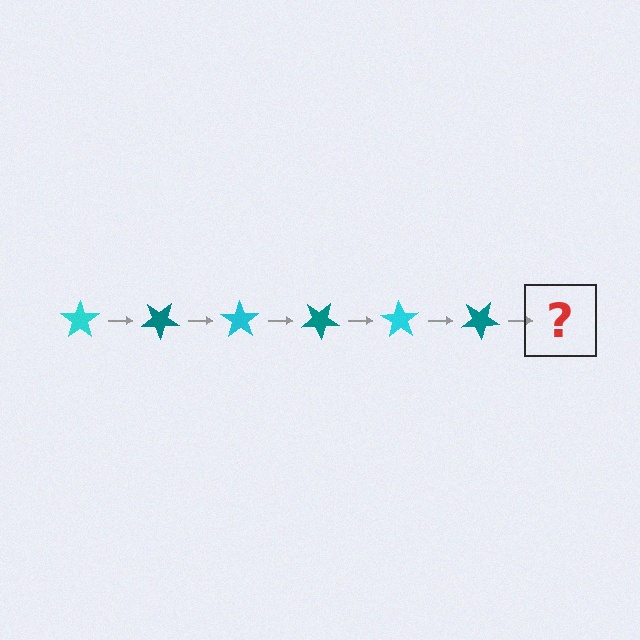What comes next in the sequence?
The next element should be a cyan star, rotated 210 degrees from the start.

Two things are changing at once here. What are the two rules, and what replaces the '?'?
The two rules are that it rotates 35 degrees each step and the color cycles through cyan and teal. The '?' should be a cyan star, rotated 210 degrees from the start.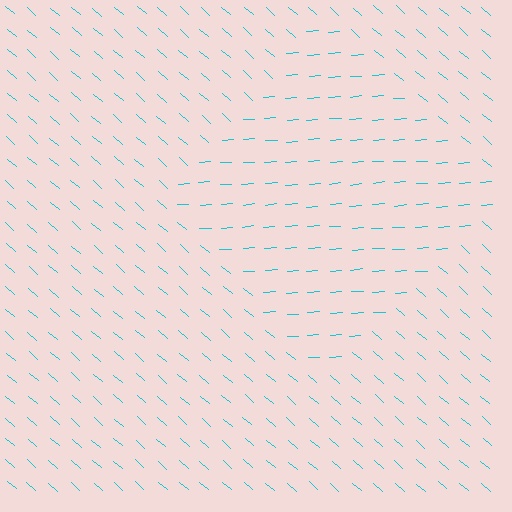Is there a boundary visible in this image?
Yes, there is a texture boundary formed by a change in line orientation.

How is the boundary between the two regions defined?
The boundary is defined purely by a change in line orientation (approximately 45 degrees difference). All lines are the same color and thickness.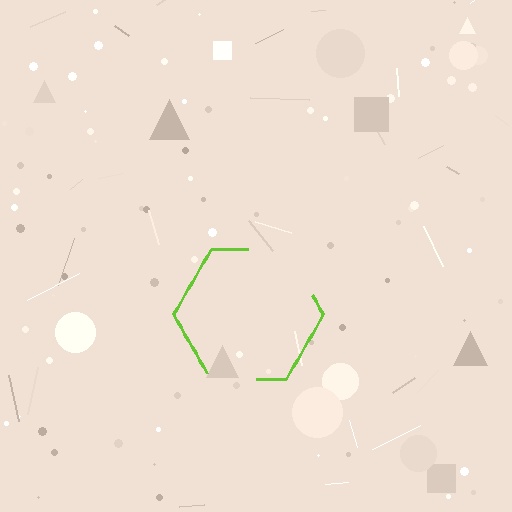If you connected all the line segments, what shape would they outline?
They would outline a hexagon.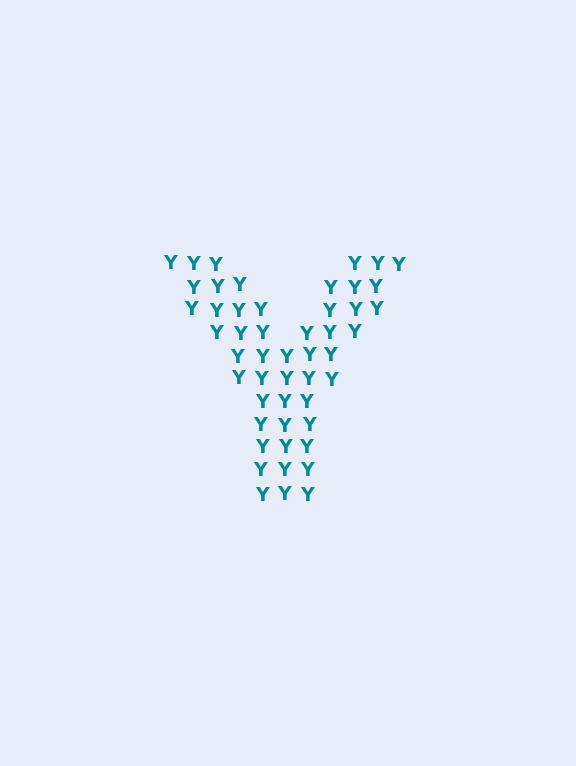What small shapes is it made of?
It is made of small letter Y's.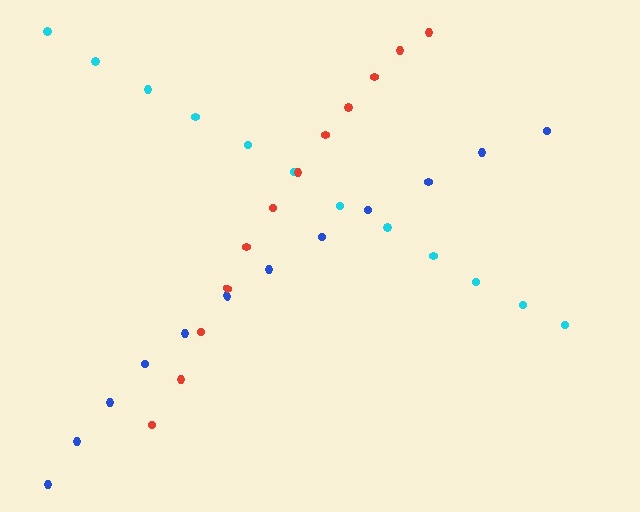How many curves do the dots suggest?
There are 3 distinct paths.